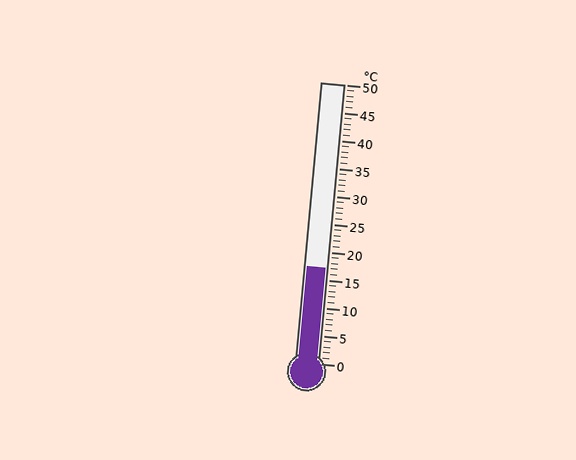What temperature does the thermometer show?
The thermometer shows approximately 17°C.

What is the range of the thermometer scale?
The thermometer scale ranges from 0°C to 50°C.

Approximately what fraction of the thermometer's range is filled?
The thermometer is filled to approximately 35% of its range.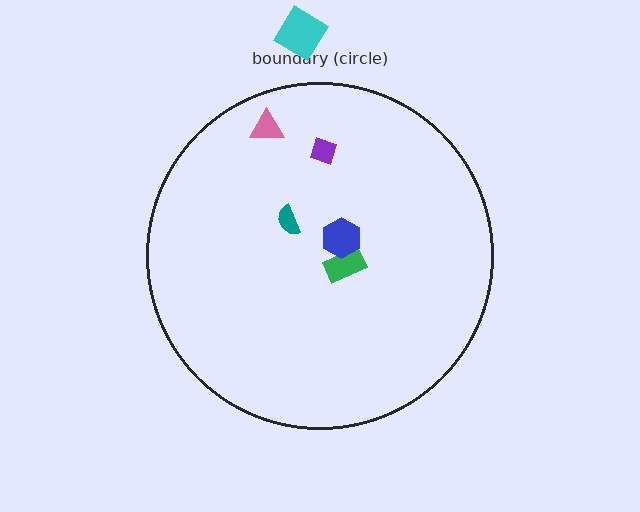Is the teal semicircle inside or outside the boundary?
Inside.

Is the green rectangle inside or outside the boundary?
Inside.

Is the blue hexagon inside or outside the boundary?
Inside.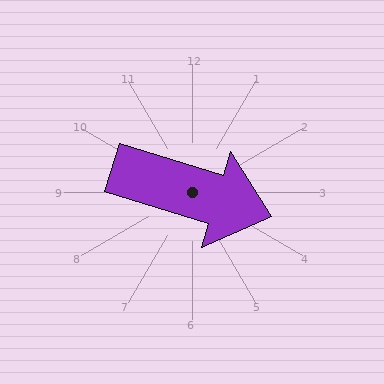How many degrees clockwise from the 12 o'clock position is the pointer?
Approximately 107 degrees.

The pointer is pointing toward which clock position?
Roughly 4 o'clock.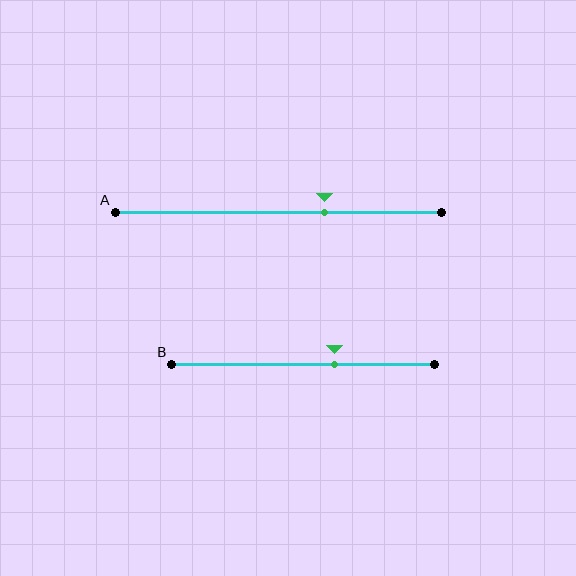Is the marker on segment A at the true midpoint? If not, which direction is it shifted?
No, the marker on segment A is shifted to the right by about 14% of the segment length.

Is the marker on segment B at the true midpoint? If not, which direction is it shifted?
No, the marker on segment B is shifted to the right by about 12% of the segment length.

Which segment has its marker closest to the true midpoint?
Segment B has its marker closest to the true midpoint.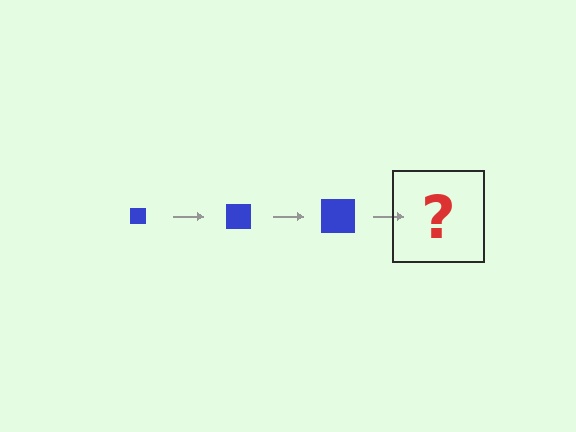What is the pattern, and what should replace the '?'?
The pattern is that the square gets progressively larger each step. The '?' should be a blue square, larger than the previous one.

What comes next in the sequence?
The next element should be a blue square, larger than the previous one.